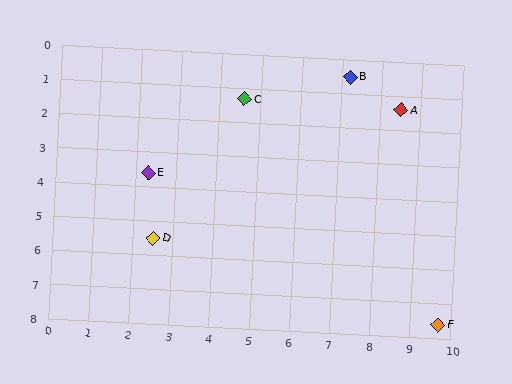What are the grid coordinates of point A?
Point A is at approximately (8.5, 1.4).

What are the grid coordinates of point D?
Point D is at approximately (2.5, 5.5).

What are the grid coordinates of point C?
Point C is at approximately (4.6, 1.3).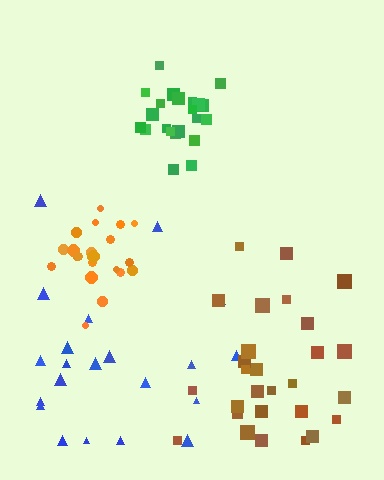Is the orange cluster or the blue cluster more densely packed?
Orange.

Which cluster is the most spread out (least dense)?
Blue.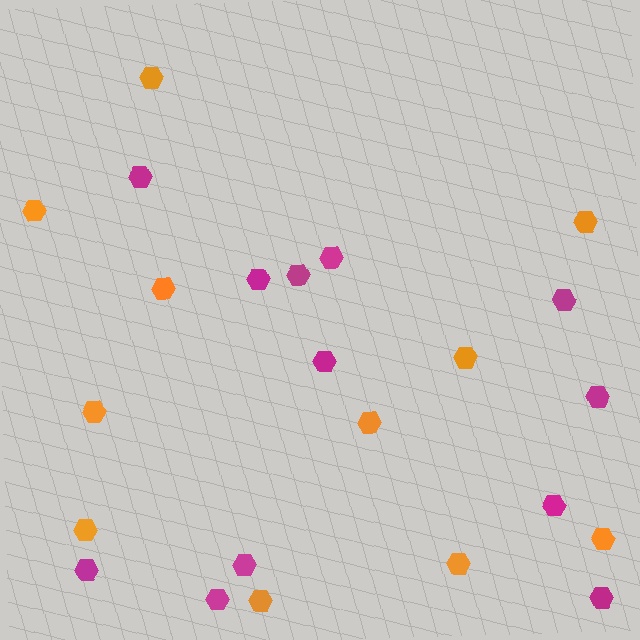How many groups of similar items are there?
There are 2 groups: one group of orange hexagons (11) and one group of magenta hexagons (12).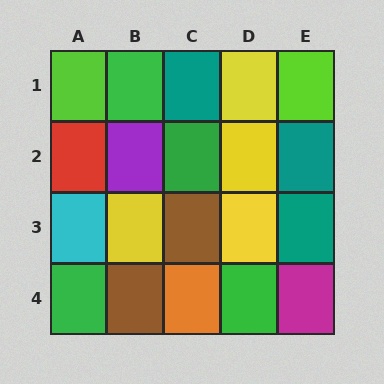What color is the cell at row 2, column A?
Red.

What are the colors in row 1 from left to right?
Lime, green, teal, yellow, lime.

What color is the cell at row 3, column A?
Cyan.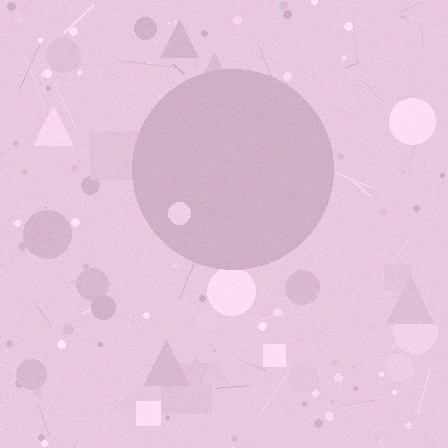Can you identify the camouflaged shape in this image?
The camouflaged shape is a circle.